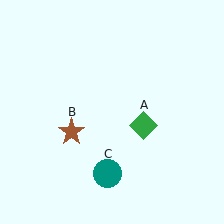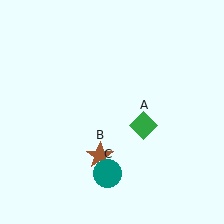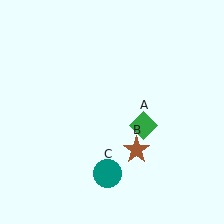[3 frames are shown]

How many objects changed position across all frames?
1 object changed position: brown star (object B).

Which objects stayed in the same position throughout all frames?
Green diamond (object A) and teal circle (object C) remained stationary.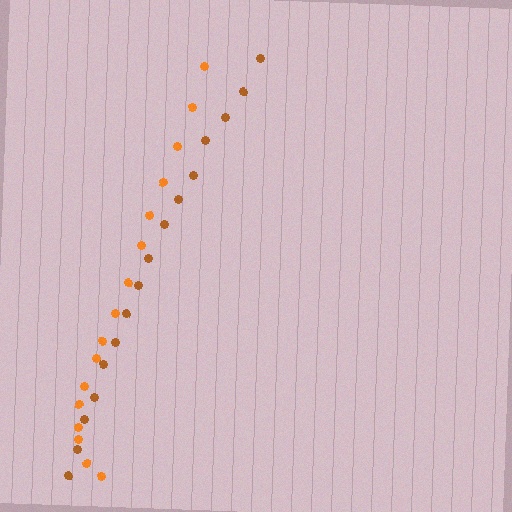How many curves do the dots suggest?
There are 2 distinct paths.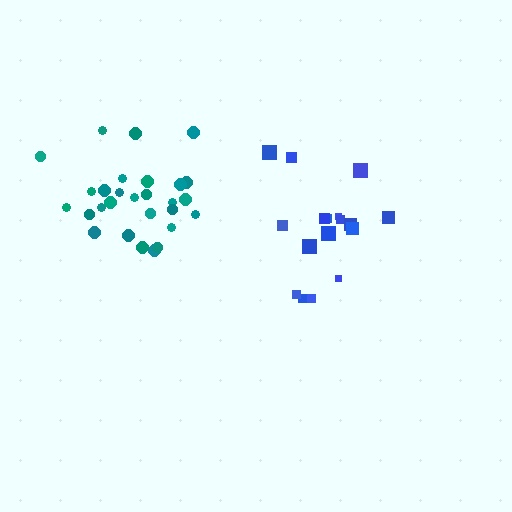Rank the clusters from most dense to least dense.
teal, blue.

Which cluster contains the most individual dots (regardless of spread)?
Teal (28).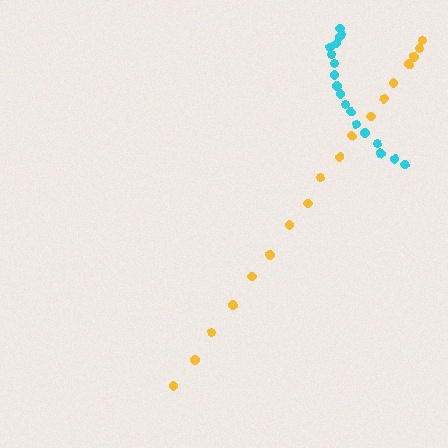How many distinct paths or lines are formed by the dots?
There are 2 distinct paths.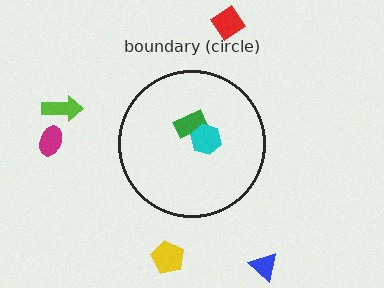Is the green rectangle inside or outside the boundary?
Inside.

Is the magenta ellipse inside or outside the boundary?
Outside.